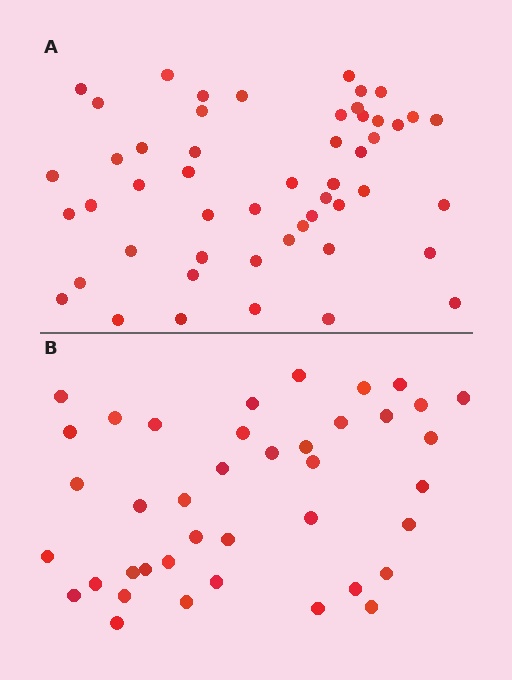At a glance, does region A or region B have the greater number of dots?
Region A (the top region) has more dots.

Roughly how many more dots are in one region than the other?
Region A has roughly 12 or so more dots than region B.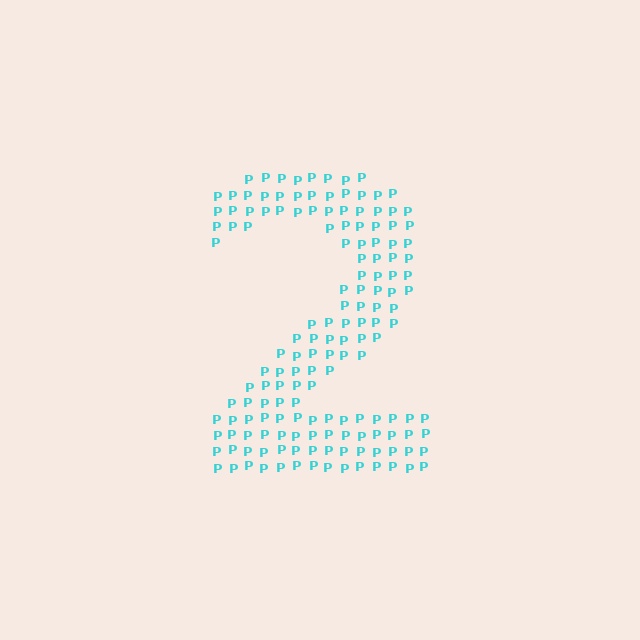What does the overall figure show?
The overall figure shows the digit 2.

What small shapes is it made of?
It is made of small letter P's.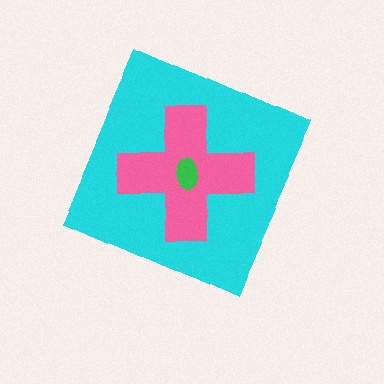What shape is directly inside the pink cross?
The green ellipse.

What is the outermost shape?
The cyan diamond.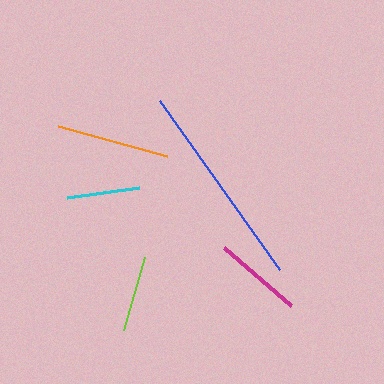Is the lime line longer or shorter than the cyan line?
The lime line is longer than the cyan line.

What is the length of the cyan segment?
The cyan segment is approximately 73 pixels long.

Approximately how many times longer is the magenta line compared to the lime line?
The magenta line is approximately 1.2 times the length of the lime line.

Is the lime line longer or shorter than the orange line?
The orange line is longer than the lime line.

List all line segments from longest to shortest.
From longest to shortest: blue, orange, magenta, lime, cyan.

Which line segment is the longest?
The blue line is the longest at approximately 207 pixels.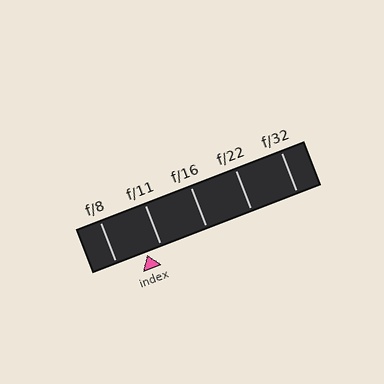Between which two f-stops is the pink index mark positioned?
The index mark is between f/8 and f/11.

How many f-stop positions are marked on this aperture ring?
There are 5 f-stop positions marked.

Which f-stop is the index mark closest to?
The index mark is closest to f/11.